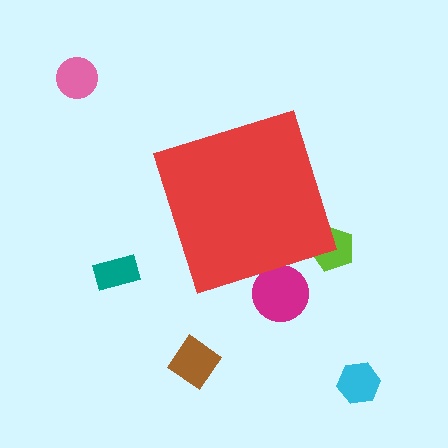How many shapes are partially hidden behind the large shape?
2 shapes are partially hidden.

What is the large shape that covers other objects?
A red diamond.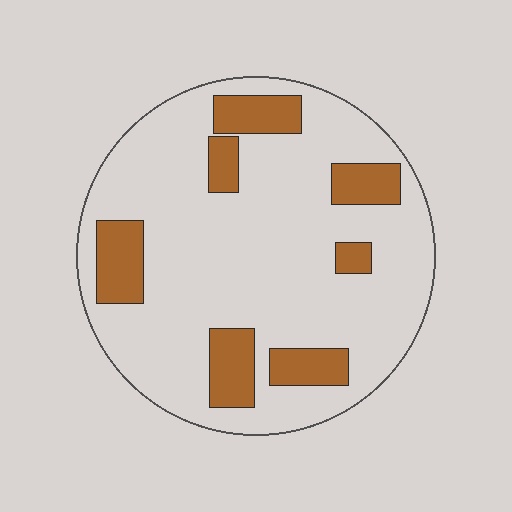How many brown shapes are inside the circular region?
7.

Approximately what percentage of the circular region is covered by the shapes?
Approximately 20%.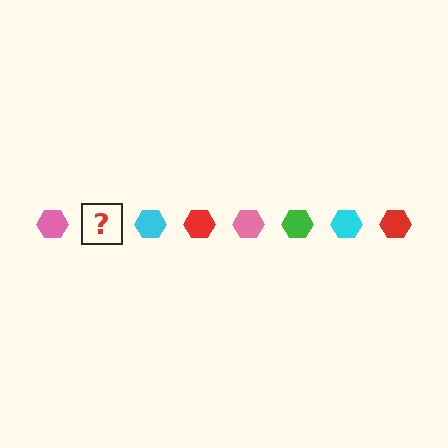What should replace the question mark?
The question mark should be replaced with a green hexagon.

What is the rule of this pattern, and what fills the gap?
The rule is that the pattern cycles through pink, green, cyan, red hexagons. The gap should be filled with a green hexagon.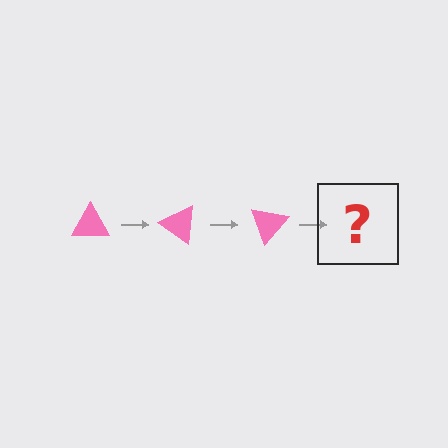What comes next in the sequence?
The next element should be a pink triangle rotated 105 degrees.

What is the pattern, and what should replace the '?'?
The pattern is that the triangle rotates 35 degrees each step. The '?' should be a pink triangle rotated 105 degrees.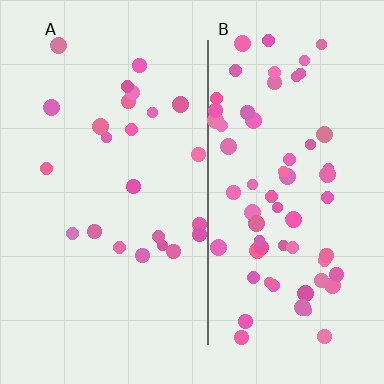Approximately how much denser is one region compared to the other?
Approximately 2.8× — region B over region A.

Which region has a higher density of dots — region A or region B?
B (the right).